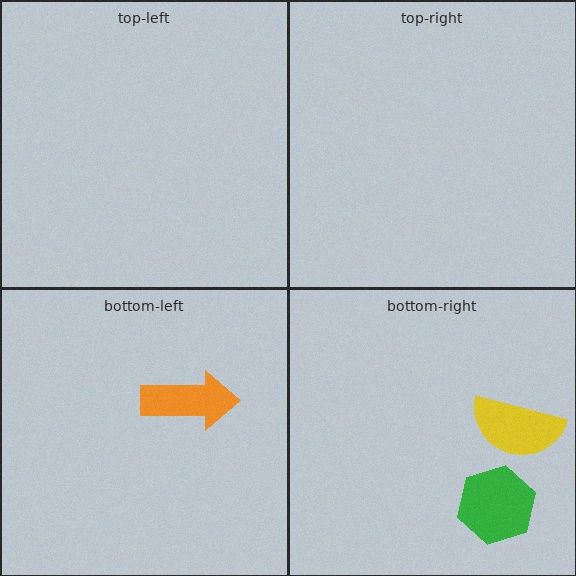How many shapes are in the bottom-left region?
1.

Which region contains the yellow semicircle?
The bottom-right region.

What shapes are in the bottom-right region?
The yellow semicircle, the green hexagon.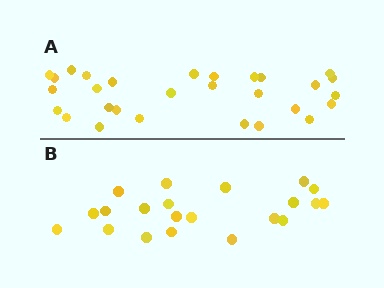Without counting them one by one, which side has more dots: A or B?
Region A (the top region) has more dots.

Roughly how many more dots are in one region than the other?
Region A has roughly 8 or so more dots than region B.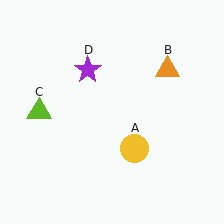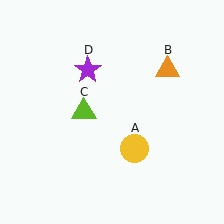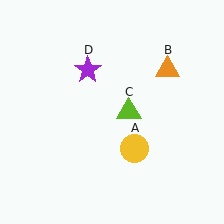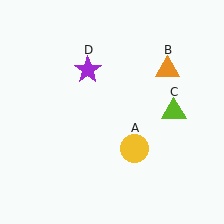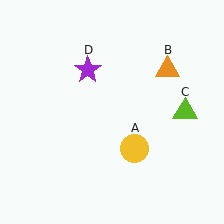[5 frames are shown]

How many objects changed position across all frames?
1 object changed position: lime triangle (object C).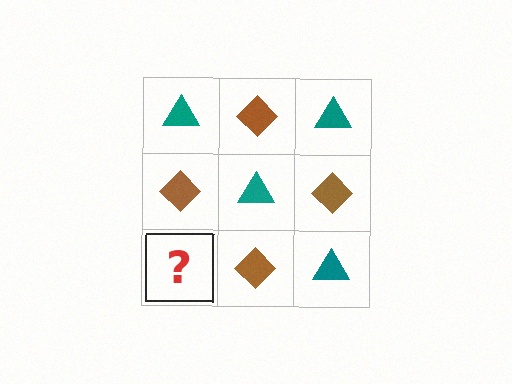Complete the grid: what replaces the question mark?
The question mark should be replaced with a teal triangle.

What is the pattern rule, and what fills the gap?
The rule is that it alternates teal triangle and brown diamond in a checkerboard pattern. The gap should be filled with a teal triangle.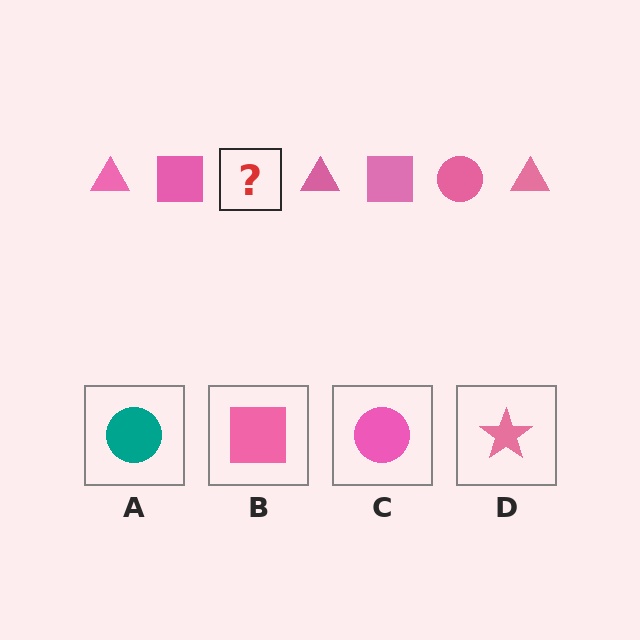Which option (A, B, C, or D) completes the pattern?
C.